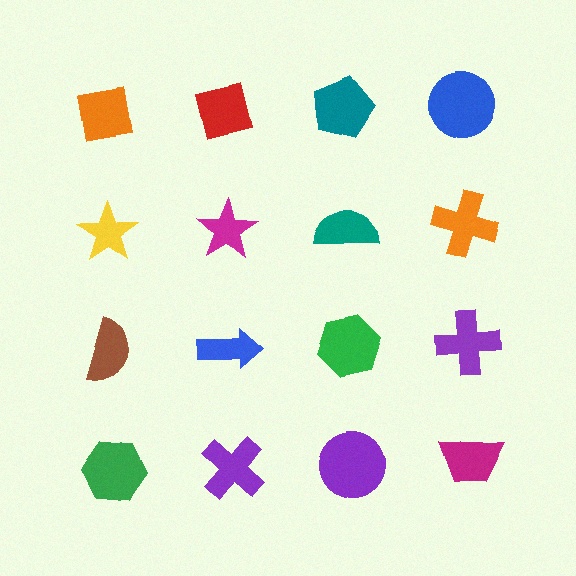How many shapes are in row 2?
4 shapes.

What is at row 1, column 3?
A teal pentagon.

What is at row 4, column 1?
A green hexagon.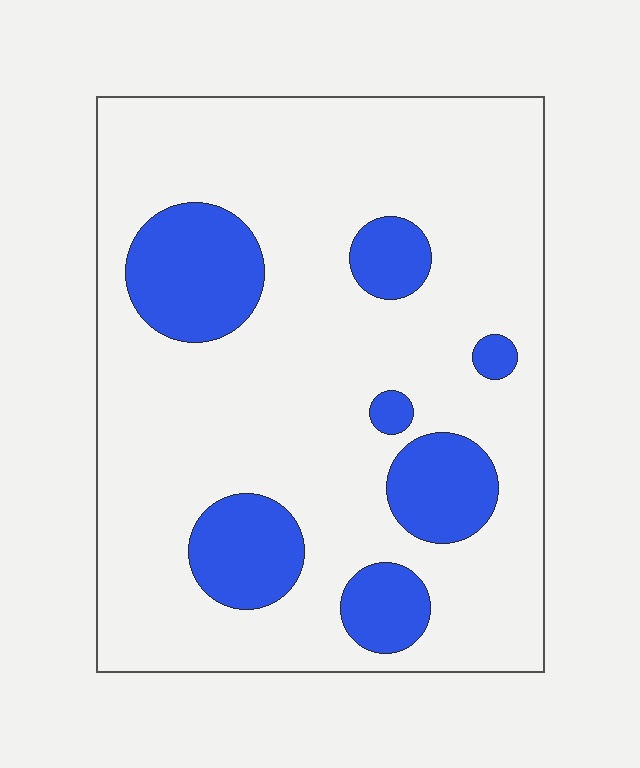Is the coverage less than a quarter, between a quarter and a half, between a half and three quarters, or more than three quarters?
Less than a quarter.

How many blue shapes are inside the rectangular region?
7.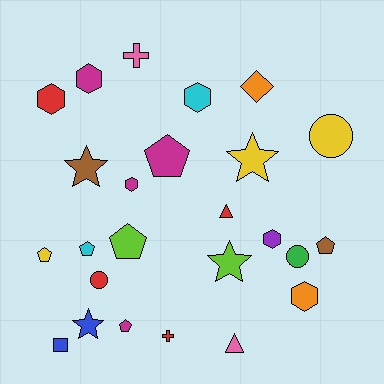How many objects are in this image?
There are 25 objects.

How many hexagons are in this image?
There are 6 hexagons.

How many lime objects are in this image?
There are 2 lime objects.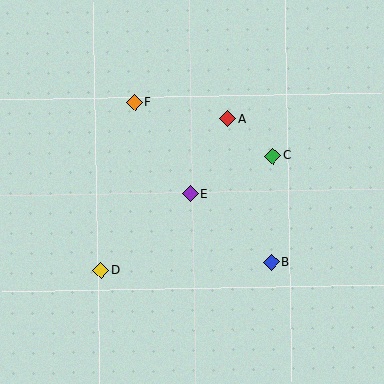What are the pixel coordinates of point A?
Point A is at (228, 119).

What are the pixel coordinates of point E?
Point E is at (190, 194).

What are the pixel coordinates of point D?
Point D is at (101, 271).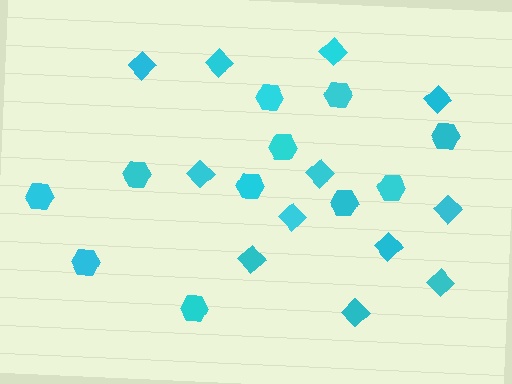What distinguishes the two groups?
There are 2 groups: one group of hexagons (11) and one group of diamonds (12).